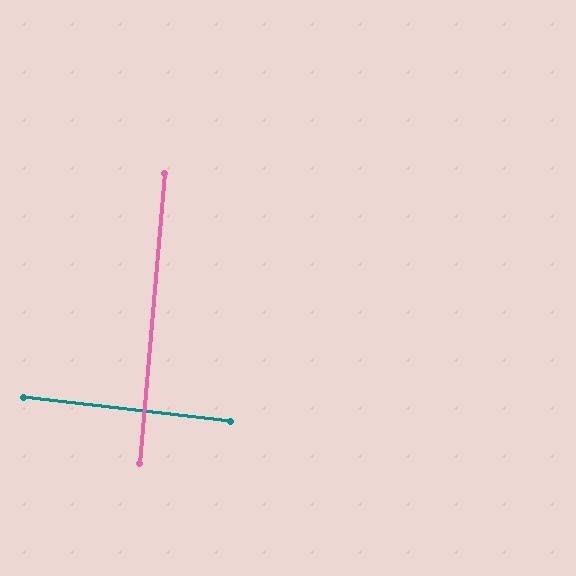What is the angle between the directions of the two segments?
Approximately 88 degrees.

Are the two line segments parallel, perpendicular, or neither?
Perpendicular — they meet at approximately 88°.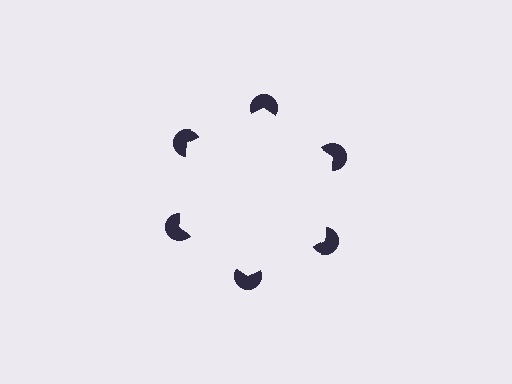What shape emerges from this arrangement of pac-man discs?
An illusory hexagon — its edges are inferred from the aligned wedge cuts in the pac-man discs, not physically drawn.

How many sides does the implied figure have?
6 sides.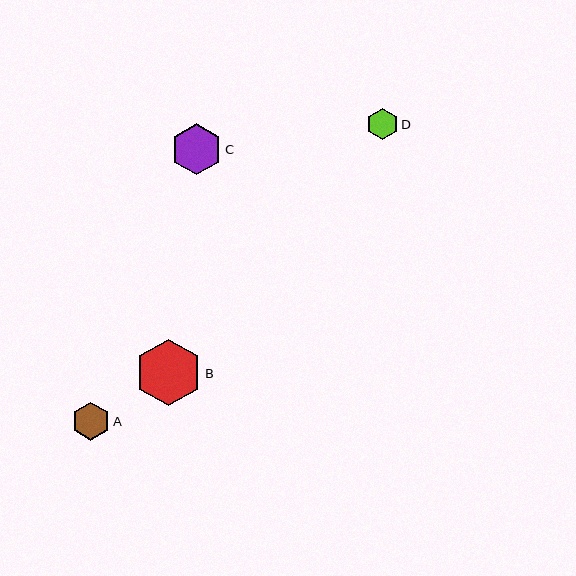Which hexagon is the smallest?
Hexagon D is the smallest with a size of approximately 31 pixels.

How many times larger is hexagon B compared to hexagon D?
Hexagon B is approximately 2.1 times the size of hexagon D.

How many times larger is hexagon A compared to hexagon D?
Hexagon A is approximately 1.2 times the size of hexagon D.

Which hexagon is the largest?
Hexagon B is the largest with a size of approximately 67 pixels.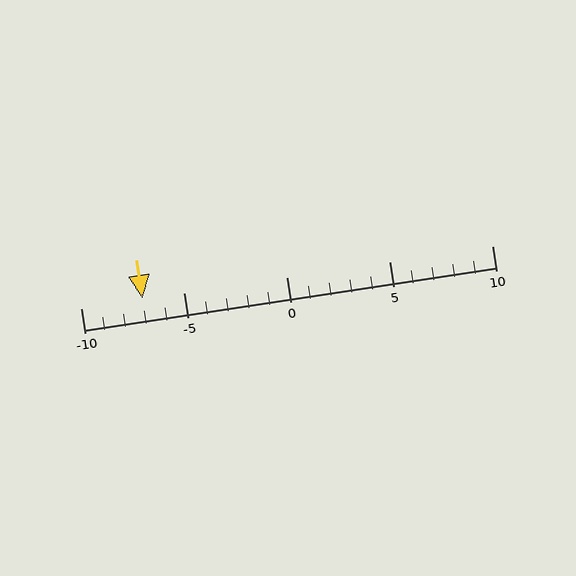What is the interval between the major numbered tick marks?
The major tick marks are spaced 5 units apart.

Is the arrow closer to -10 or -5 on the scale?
The arrow is closer to -5.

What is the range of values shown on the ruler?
The ruler shows values from -10 to 10.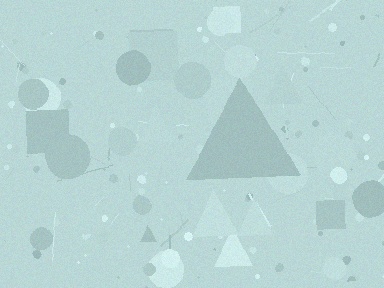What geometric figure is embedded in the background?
A triangle is embedded in the background.